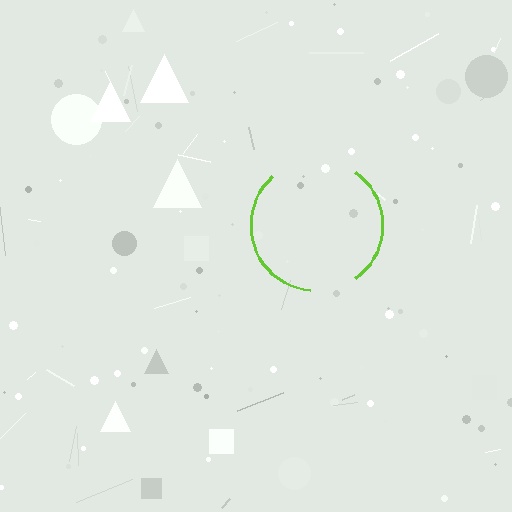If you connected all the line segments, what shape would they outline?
They would outline a circle.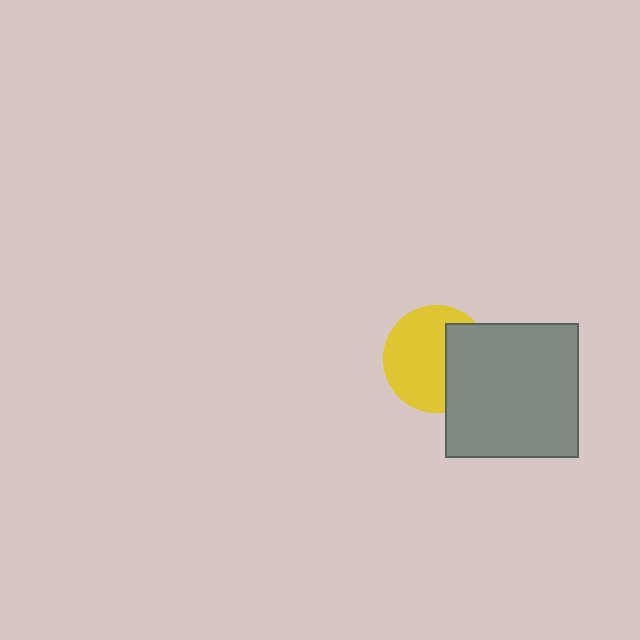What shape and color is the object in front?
The object in front is a gray square.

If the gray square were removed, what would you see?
You would see the complete yellow circle.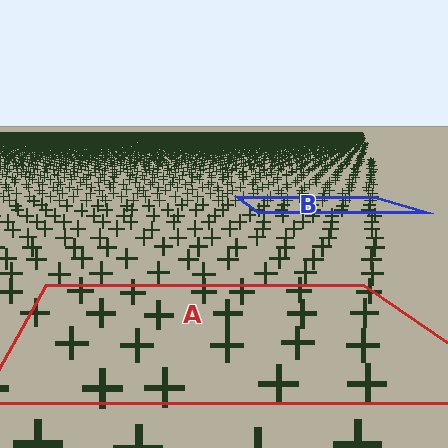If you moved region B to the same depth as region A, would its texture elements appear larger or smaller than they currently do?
They would appear larger. At a closer depth, the same texture elements are projected at a bigger on-screen size.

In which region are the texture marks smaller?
The texture marks are smaller in region B, because it is farther away.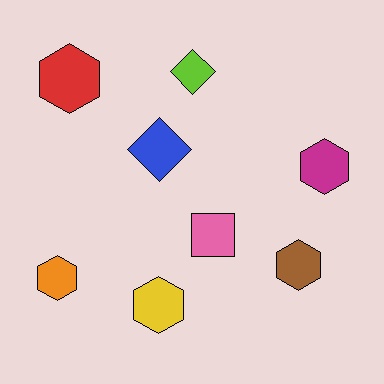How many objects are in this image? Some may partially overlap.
There are 8 objects.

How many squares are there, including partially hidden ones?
There is 1 square.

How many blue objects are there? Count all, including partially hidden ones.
There is 1 blue object.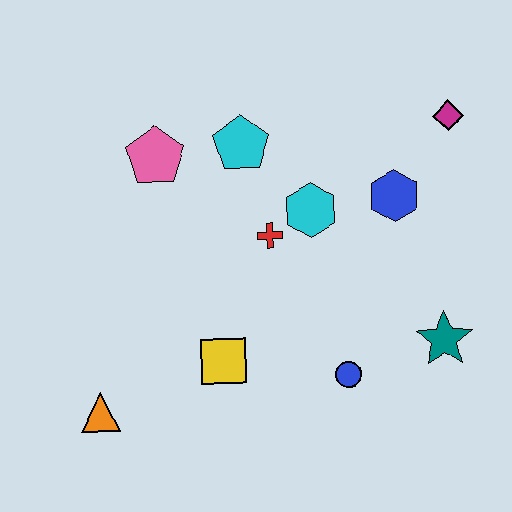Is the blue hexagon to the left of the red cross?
No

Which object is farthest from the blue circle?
The pink pentagon is farthest from the blue circle.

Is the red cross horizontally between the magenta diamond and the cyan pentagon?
Yes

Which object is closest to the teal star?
The blue circle is closest to the teal star.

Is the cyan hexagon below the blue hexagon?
Yes